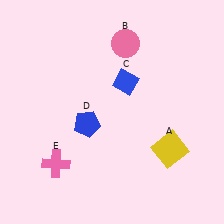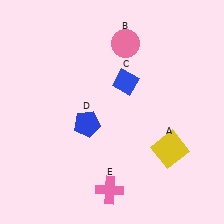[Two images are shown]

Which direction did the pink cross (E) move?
The pink cross (E) moved right.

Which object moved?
The pink cross (E) moved right.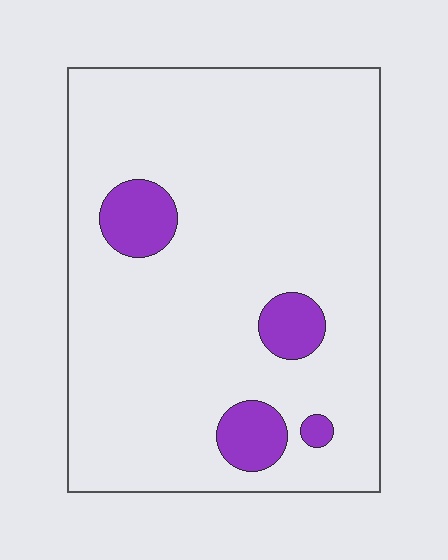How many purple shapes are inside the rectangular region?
4.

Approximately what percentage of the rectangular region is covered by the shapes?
Approximately 10%.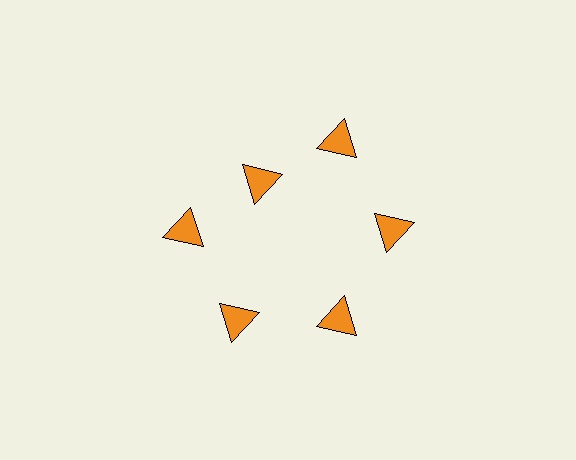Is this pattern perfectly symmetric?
No. The 6 orange triangles are arranged in a ring, but one element near the 11 o'clock position is pulled inward toward the center, breaking the 6-fold rotational symmetry.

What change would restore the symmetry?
The symmetry would be restored by moving it outward, back onto the ring so that all 6 triangles sit at equal angles and equal distance from the center.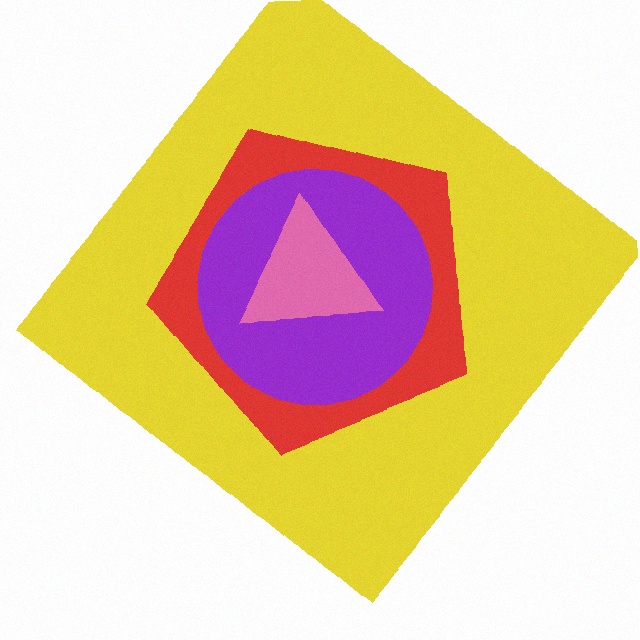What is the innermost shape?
The pink triangle.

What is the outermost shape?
The yellow diamond.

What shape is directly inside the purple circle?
The pink triangle.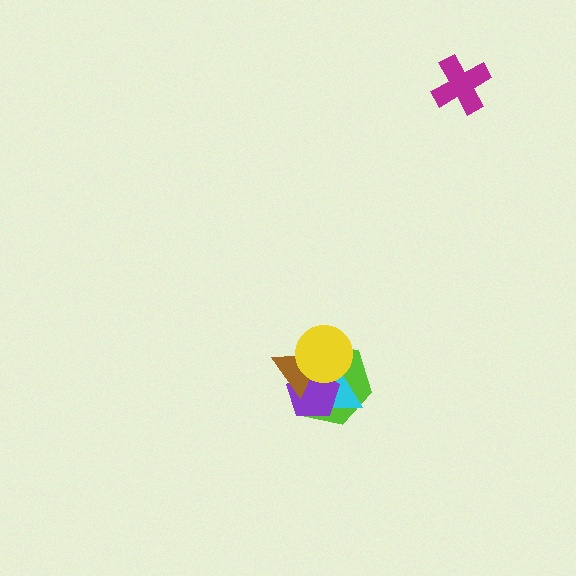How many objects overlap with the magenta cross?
0 objects overlap with the magenta cross.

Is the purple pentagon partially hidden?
Yes, it is partially covered by another shape.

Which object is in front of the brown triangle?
The yellow circle is in front of the brown triangle.